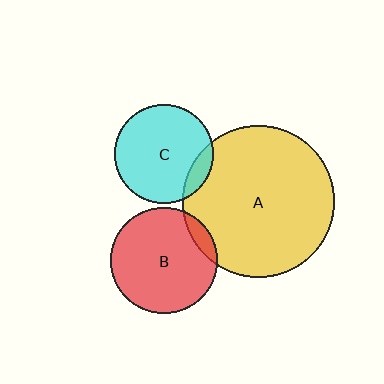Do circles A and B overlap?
Yes.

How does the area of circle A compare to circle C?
Approximately 2.3 times.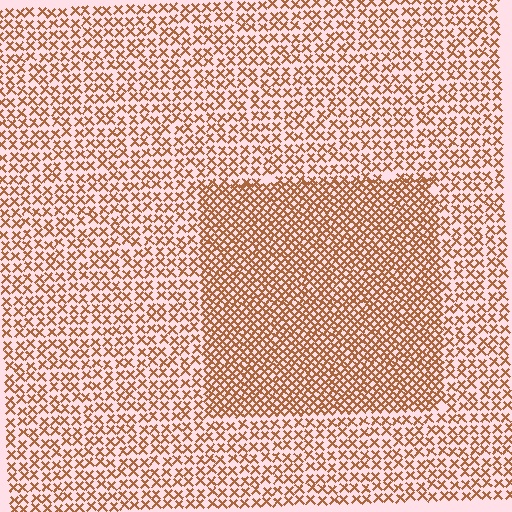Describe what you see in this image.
The image contains small brown elements arranged at two different densities. A rectangle-shaped region is visible where the elements are more densely packed than the surrounding area.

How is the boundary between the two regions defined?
The boundary is defined by a change in element density (approximately 1.9x ratio). All elements are the same color, size, and shape.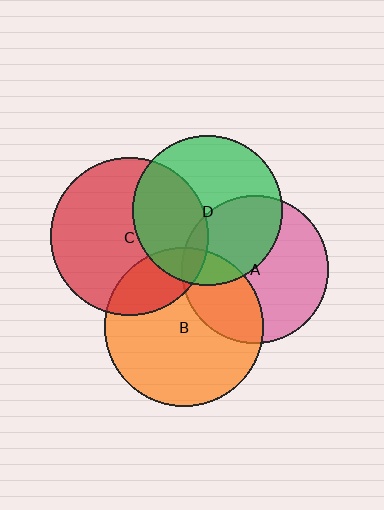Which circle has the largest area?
Circle B (orange).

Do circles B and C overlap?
Yes.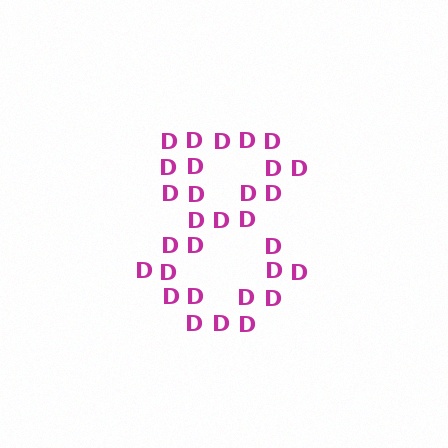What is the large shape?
The large shape is the digit 8.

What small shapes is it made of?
It is made of small letter D's.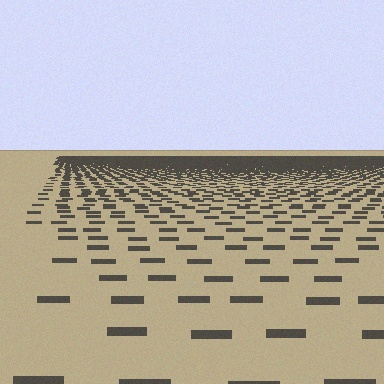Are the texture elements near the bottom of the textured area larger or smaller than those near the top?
Larger. Near the bottom, elements are closer to the viewer and appear at a bigger on-screen size.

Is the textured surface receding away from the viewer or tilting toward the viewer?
The surface is receding away from the viewer. Texture elements get smaller and denser toward the top.